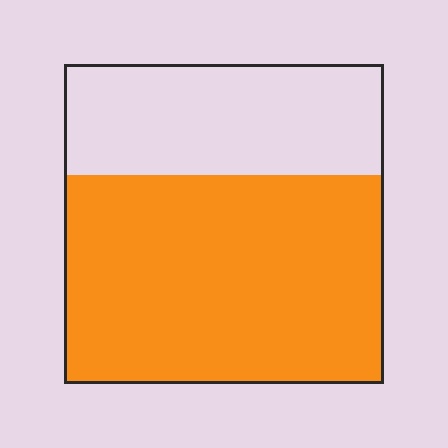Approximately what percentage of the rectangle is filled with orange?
Approximately 65%.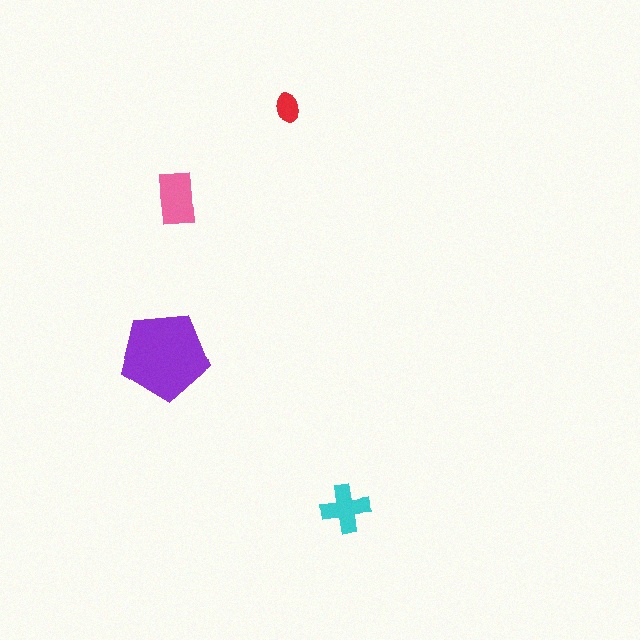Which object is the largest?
The purple pentagon.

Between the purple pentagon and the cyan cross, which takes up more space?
The purple pentagon.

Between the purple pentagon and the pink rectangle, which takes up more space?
The purple pentagon.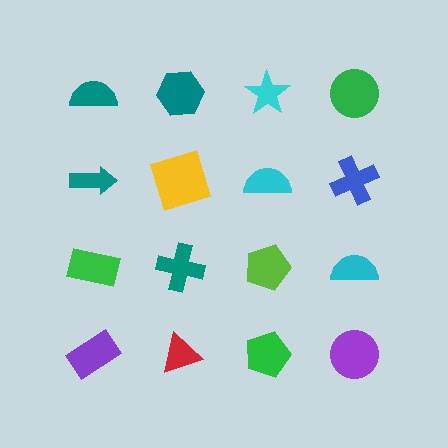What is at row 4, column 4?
A purple circle.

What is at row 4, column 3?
A green pentagon.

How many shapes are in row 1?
4 shapes.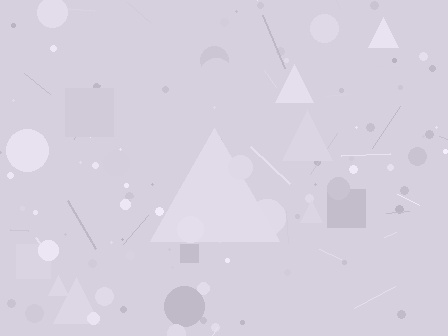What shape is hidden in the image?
A triangle is hidden in the image.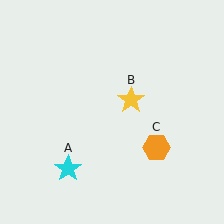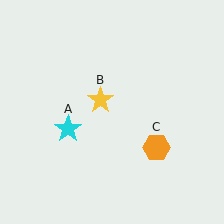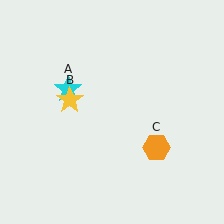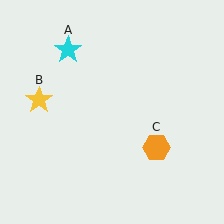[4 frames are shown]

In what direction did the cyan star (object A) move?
The cyan star (object A) moved up.